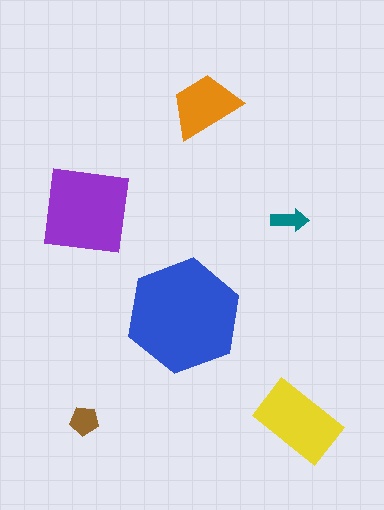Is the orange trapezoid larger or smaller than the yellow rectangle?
Smaller.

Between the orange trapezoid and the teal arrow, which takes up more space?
The orange trapezoid.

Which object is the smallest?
The teal arrow.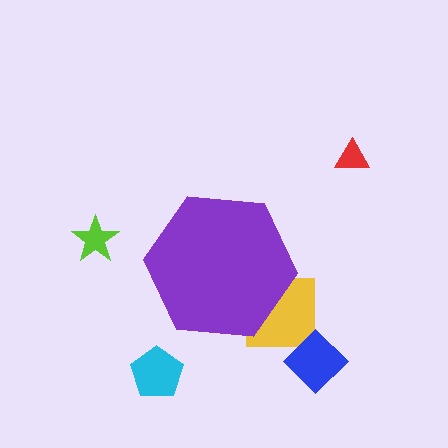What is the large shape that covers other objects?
A purple hexagon.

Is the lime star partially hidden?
No, the lime star is fully visible.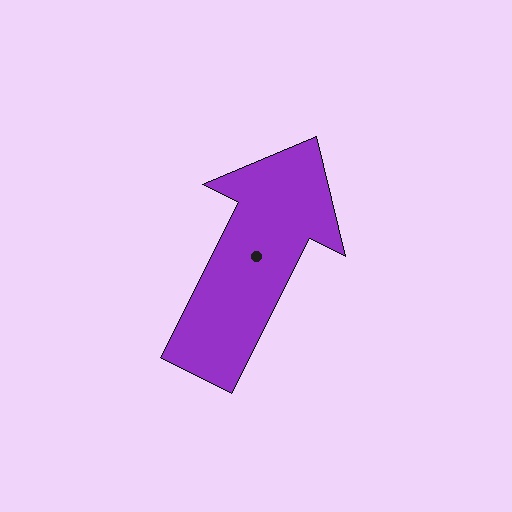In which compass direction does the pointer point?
Northeast.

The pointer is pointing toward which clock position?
Roughly 1 o'clock.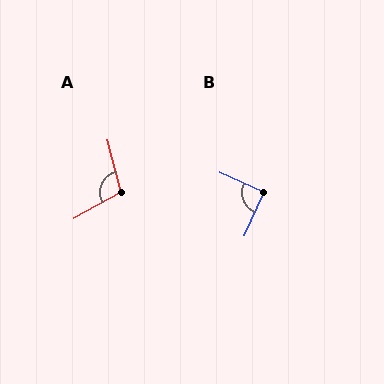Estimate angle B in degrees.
Approximately 90 degrees.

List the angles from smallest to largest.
B (90°), A (105°).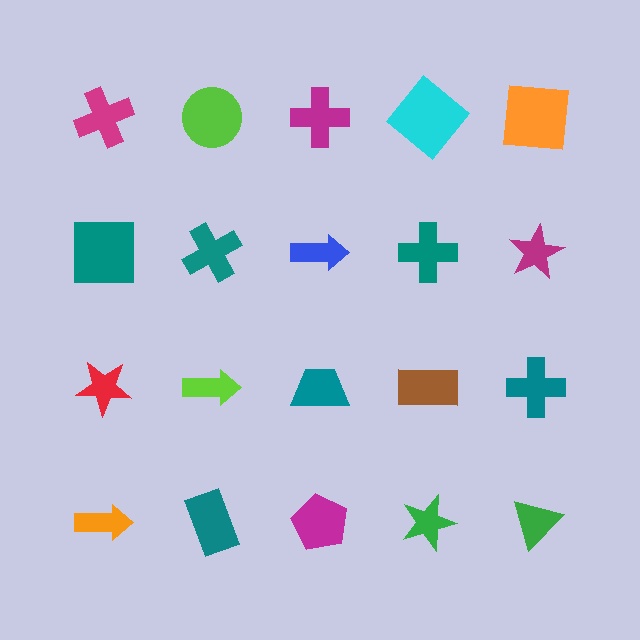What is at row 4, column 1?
An orange arrow.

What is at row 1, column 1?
A magenta cross.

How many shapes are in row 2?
5 shapes.